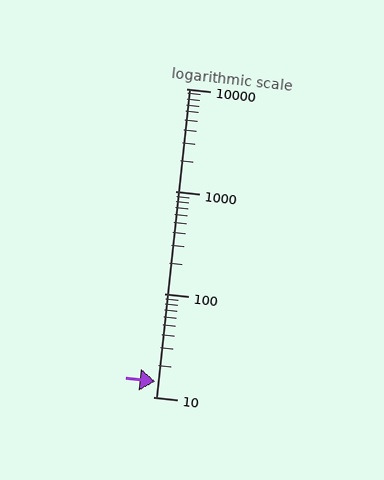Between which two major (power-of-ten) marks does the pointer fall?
The pointer is between 10 and 100.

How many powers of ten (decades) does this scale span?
The scale spans 3 decades, from 10 to 10000.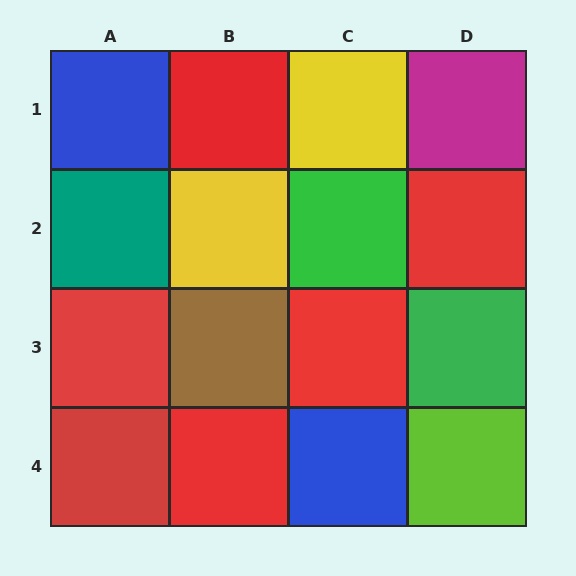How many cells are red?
6 cells are red.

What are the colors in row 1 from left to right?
Blue, red, yellow, magenta.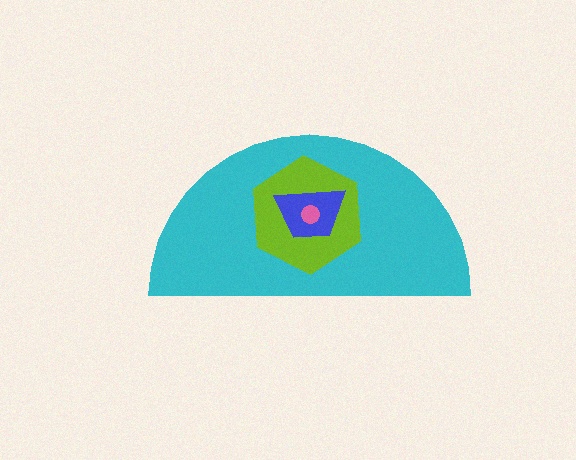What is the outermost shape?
The cyan semicircle.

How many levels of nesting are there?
4.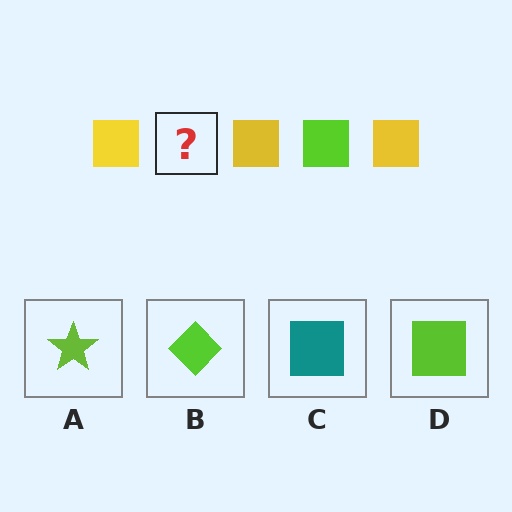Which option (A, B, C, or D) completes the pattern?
D.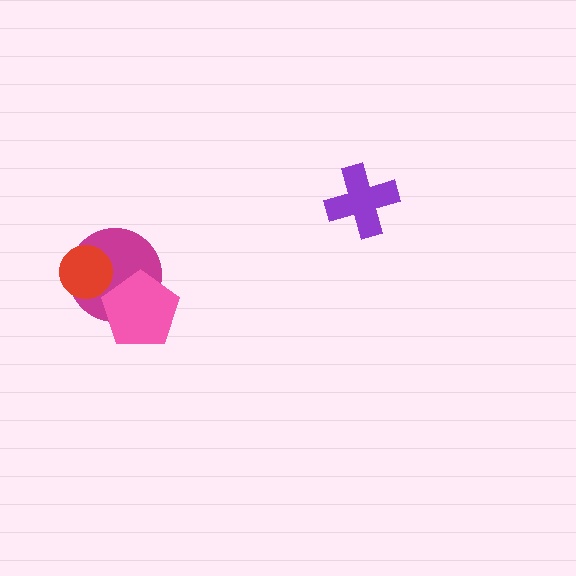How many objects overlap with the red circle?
1 object overlaps with the red circle.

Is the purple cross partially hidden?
No, no other shape covers it.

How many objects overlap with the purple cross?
0 objects overlap with the purple cross.